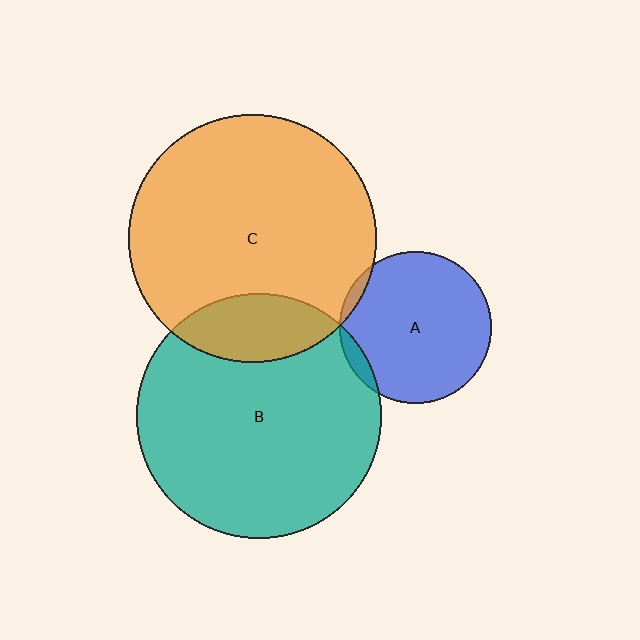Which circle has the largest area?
Circle C (orange).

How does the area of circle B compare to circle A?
Approximately 2.6 times.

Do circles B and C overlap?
Yes.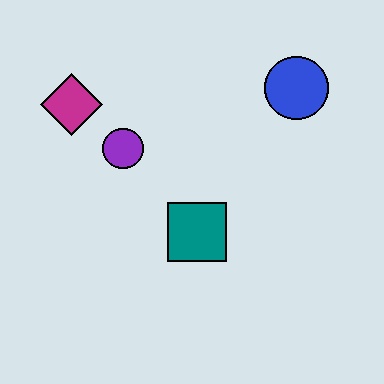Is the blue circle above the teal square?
Yes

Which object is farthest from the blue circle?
The magenta diamond is farthest from the blue circle.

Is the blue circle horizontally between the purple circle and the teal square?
No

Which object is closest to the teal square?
The purple circle is closest to the teal square.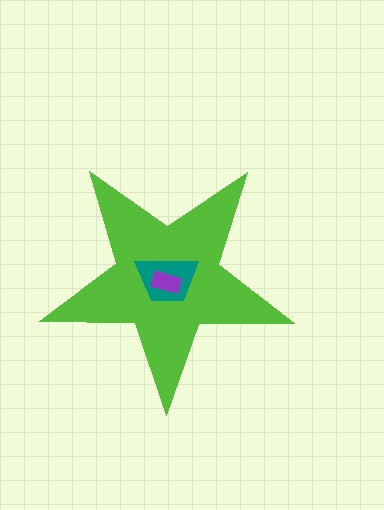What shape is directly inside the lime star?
The teal trapezoid.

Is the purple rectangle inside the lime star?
Yes.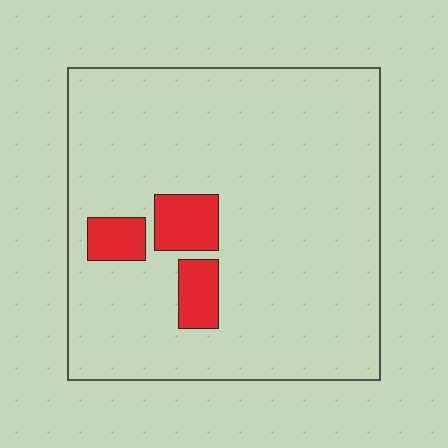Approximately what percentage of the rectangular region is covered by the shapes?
Approximately 10%.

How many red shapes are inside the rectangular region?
3.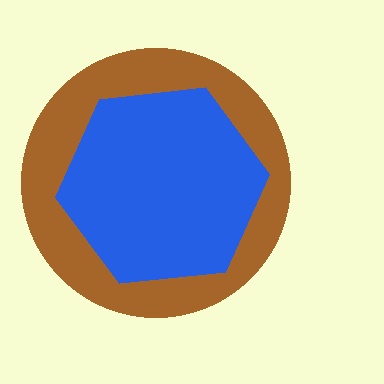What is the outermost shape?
The brown circle.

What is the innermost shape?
The blue hexagon.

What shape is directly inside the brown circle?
The blue hexagon.